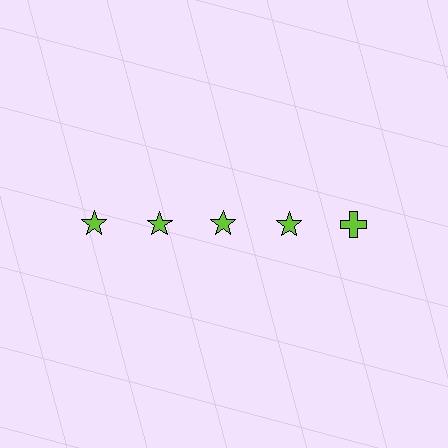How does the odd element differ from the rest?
It has a different shape: cross instead of star.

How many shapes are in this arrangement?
There are 5 shapes arranged in a grid pattern.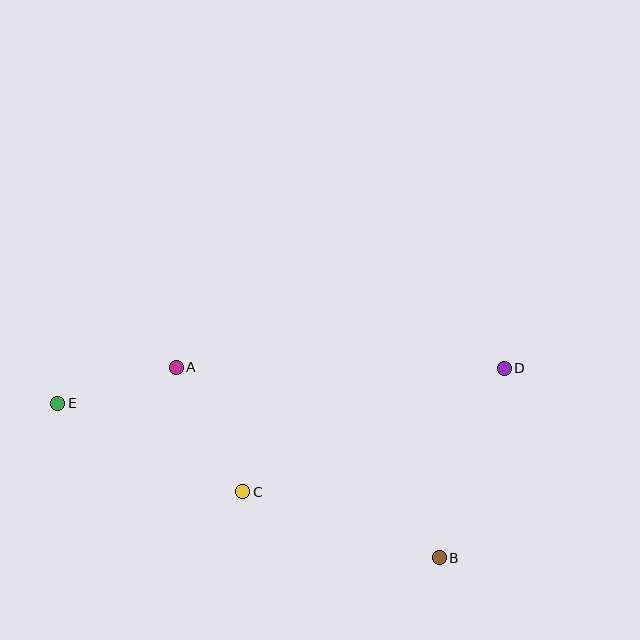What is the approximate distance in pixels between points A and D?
The distance between A and D is approximately 328 pixels.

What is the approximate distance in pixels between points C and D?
The distance between C and D is approximately 289 pixels.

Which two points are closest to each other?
Points A and E are closest to each other.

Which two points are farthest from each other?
Points D and E are farthest from each other.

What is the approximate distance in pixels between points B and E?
The distance between B and E is approximately 411 pixels.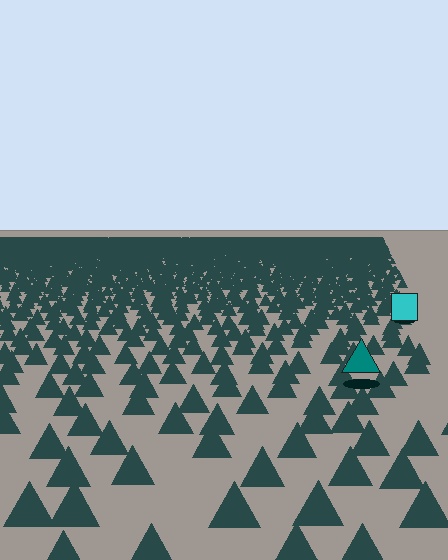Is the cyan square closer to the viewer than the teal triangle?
No. The teal triangle is closer — you can tell from the texture gradient: the ground texture is coarser near it.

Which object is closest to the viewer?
The teal triangle is closest. The texture marks near it are larger and more spread out.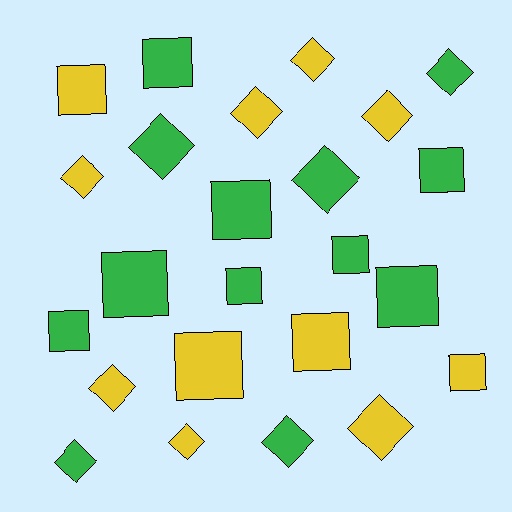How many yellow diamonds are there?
There are 7 yellow diamonds.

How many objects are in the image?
There are 24 objects.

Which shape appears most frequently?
Diamond, with 12 objects.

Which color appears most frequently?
Green, with 13 objects.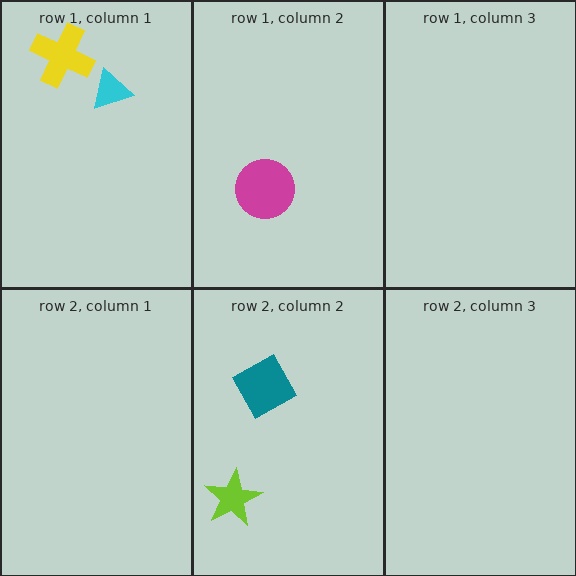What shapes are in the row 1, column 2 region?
The magenta circle.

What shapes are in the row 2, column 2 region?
The lime star, the teal square.